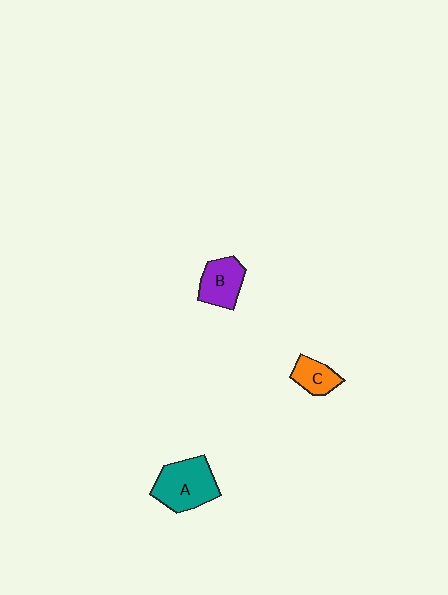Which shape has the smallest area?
Shape C (orange).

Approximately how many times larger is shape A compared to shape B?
Approximately 1.4 times.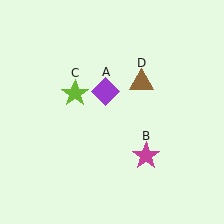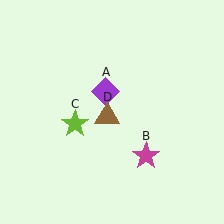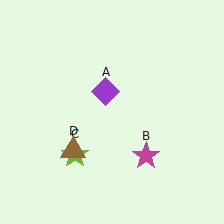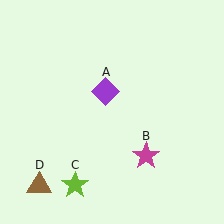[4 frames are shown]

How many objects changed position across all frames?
2 objects changed position: lime star (object C), brown triangle (object D).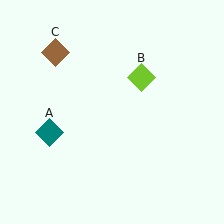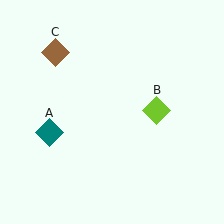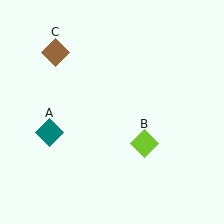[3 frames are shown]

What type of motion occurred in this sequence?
The lime diamond (object B) rotated clockwise around the center of the scene.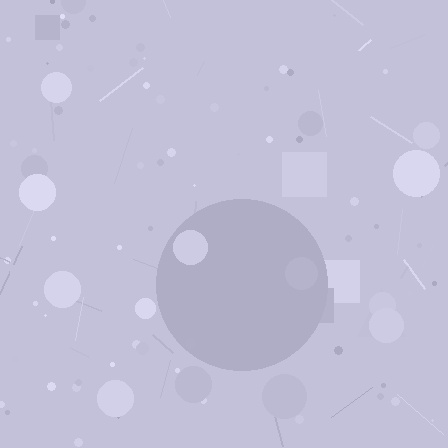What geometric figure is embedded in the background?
A circle is embedded in the background.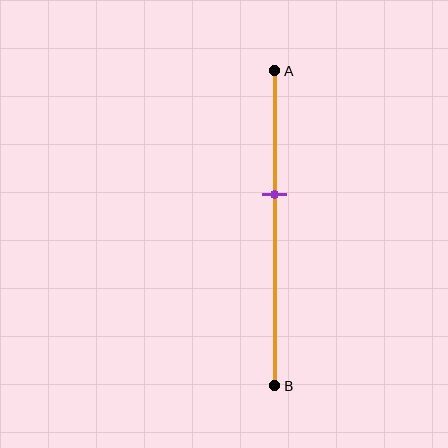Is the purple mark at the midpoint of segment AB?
No, the mark is at about 40% from A, not at the 50% midpoint.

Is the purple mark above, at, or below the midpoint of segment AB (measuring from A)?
The purple mark is above the midpoint of segment AB.